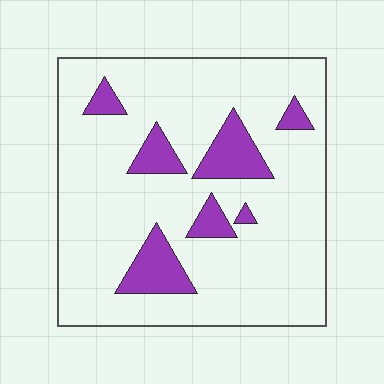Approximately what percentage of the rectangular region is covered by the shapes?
Approximately 15%.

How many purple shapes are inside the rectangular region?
7.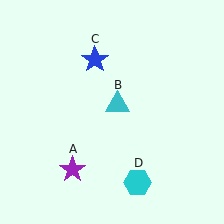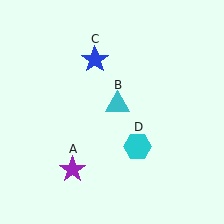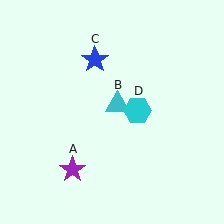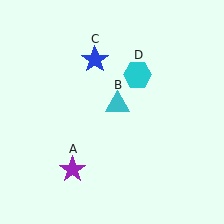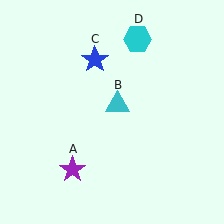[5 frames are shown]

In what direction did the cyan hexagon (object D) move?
The cyan hexagon (object D) moved up.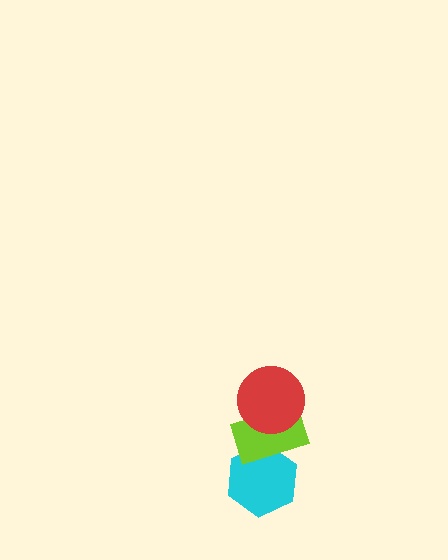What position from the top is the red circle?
The red circle is 1st from the top.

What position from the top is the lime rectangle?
The lime rectangle is 2nd from the top.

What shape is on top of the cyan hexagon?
The lime rectangle is on top of the cyan hexagon.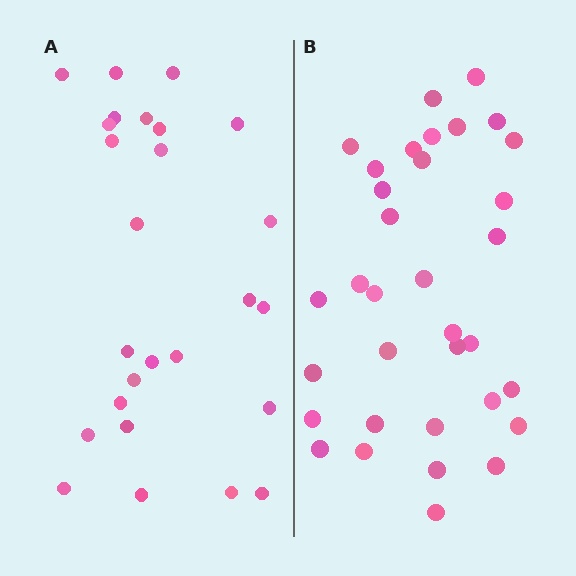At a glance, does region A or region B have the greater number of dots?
Region B (the right region) has more dots.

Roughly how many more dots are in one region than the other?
Region B has roughly 8 or so more dots than region A.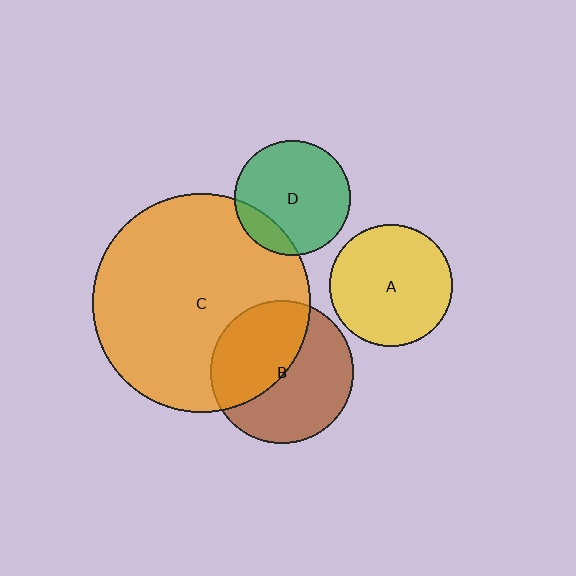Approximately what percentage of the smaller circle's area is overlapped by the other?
Approximately 45%.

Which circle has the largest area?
Circle C (orange).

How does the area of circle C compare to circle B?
Approximately 2.3 times.